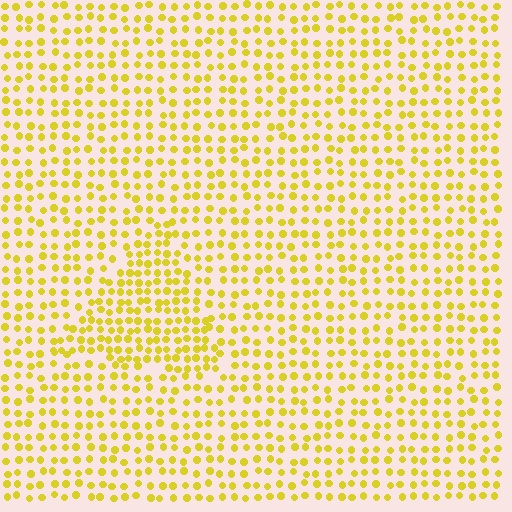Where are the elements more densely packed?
The elements are more densely packed inside the triangle boundary.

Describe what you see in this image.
The image contains small yellow elements arranged at two different densities. A triangle-shaped region is visible where the elements are more densely packed than the surrounding area.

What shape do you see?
I see a triangle.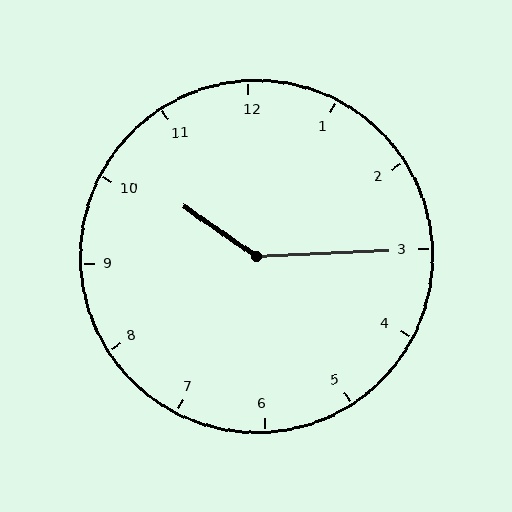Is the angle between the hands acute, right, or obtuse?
It is obtuse.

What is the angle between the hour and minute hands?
Approximately 142 degrees.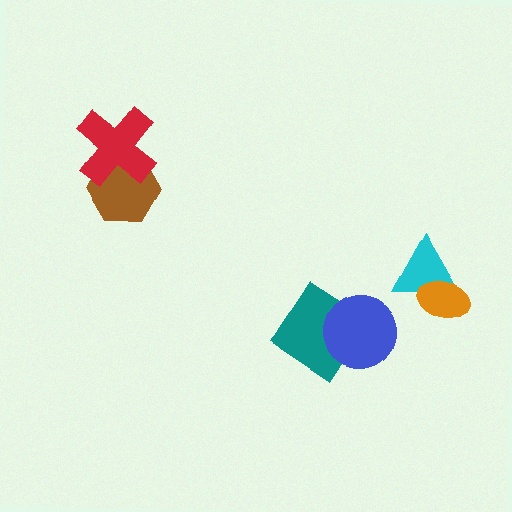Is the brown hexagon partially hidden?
Yes, it is partially covered by another shape.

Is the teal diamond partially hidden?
Yes, it is partially covered by another shape.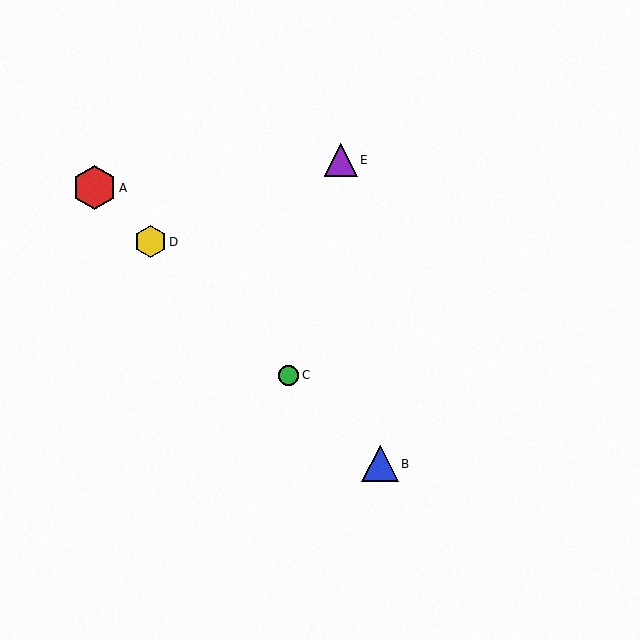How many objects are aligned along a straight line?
4 objects (A, B, C, D) are aligned along a straight line.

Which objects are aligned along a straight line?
Objects A, B, C, D are aligned along a straight line.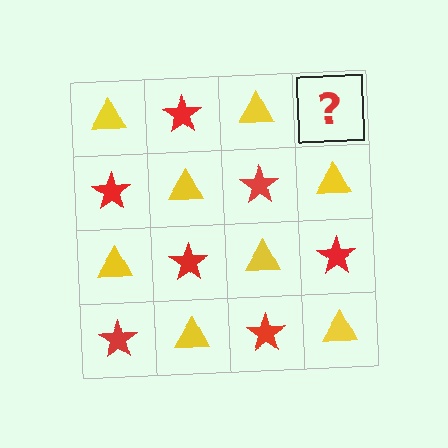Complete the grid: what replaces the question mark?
The question mark should be replaced with a red star.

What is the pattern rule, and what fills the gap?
The rule is that it alternates yellow triangle and red star in a checkerboard pattern. The gap should be filled with a red star.